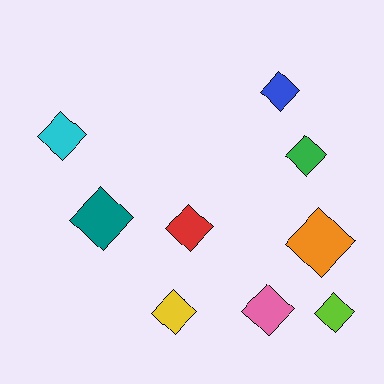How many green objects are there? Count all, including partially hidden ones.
There is 1 green object.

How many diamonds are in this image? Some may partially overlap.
There are 9 diamonds.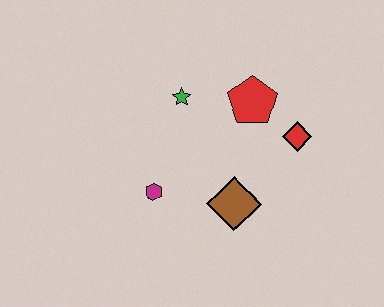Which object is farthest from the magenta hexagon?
The red diamond is farthest from the magenta hexagon.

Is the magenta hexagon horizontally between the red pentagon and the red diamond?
No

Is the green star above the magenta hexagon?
Yes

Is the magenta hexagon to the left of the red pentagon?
Yes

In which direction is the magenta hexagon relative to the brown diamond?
The magenta hexagon is to the left of the brown diamond.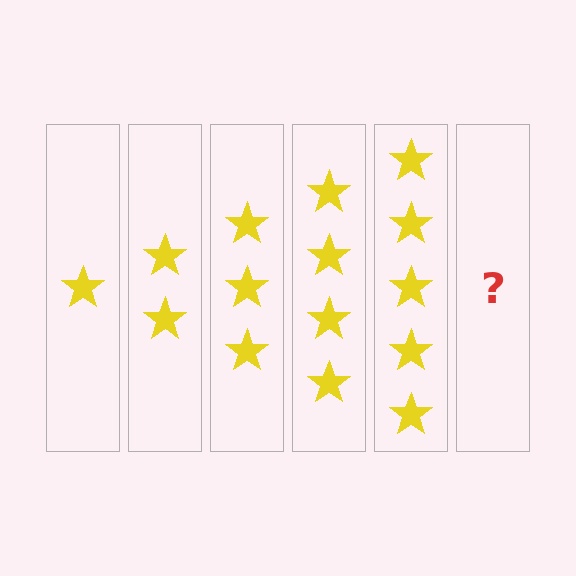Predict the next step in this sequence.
The next step is 6 stars.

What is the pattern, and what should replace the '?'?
The pattern is that each step adds one more star. The '?' should be 6 stars.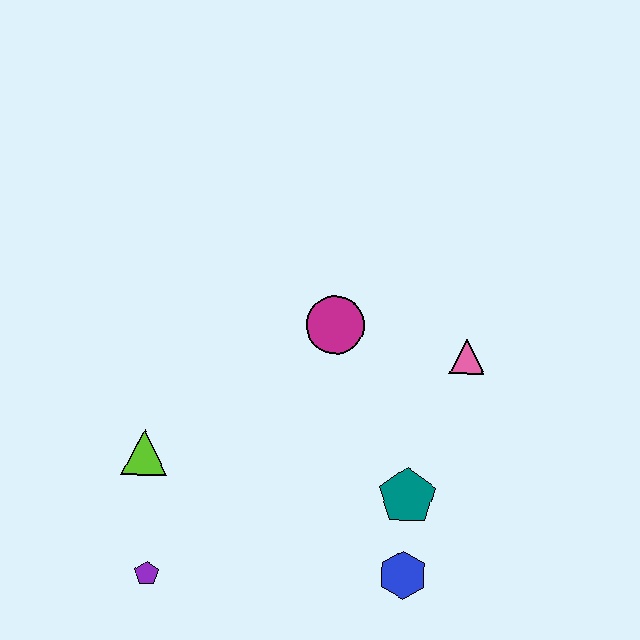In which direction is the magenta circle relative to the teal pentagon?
The magenta circle is above the teal pentagon.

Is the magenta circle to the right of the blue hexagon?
No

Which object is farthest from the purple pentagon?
The pink triangle is farthest from the purple pentagon.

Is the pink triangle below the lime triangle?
No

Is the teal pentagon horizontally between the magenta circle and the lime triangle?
No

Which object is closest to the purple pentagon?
The lime triangle is closest to the purple pentagon.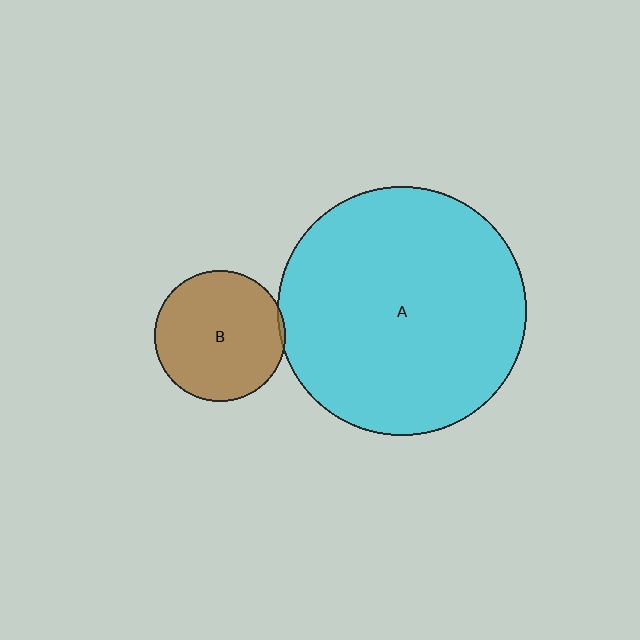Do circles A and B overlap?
Yes.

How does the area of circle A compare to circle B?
Approximately 3.6 times.